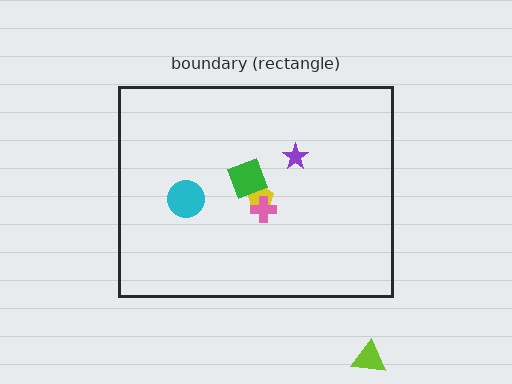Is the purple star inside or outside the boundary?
Inside.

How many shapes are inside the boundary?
5 inside, 1 outside.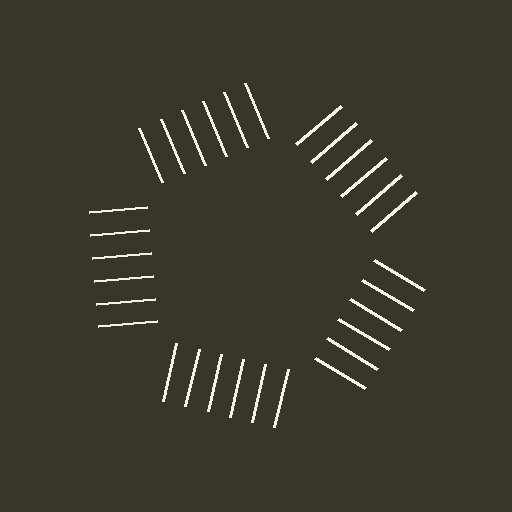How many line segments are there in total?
30 — 6 along each of the 5 edges.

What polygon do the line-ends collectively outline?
An illusory pentagon — the line segments terminate on its edges but no continuous stroke is drawn.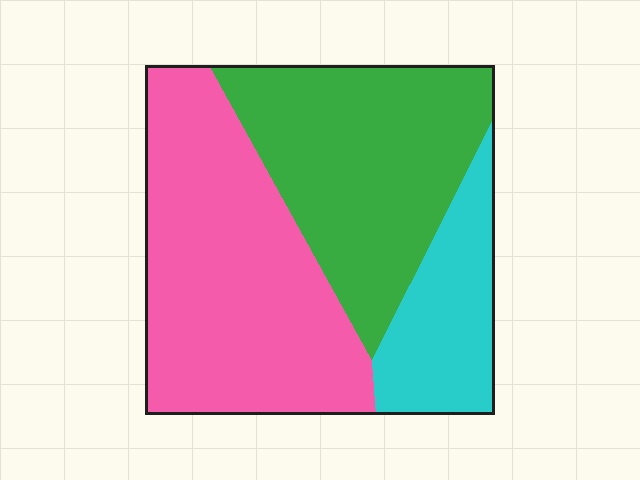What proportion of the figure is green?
Green takes up about three eighths (3/8) of the figure.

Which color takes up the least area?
Cyan, at roughly 20%.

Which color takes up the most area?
Pink, at roughly 45%.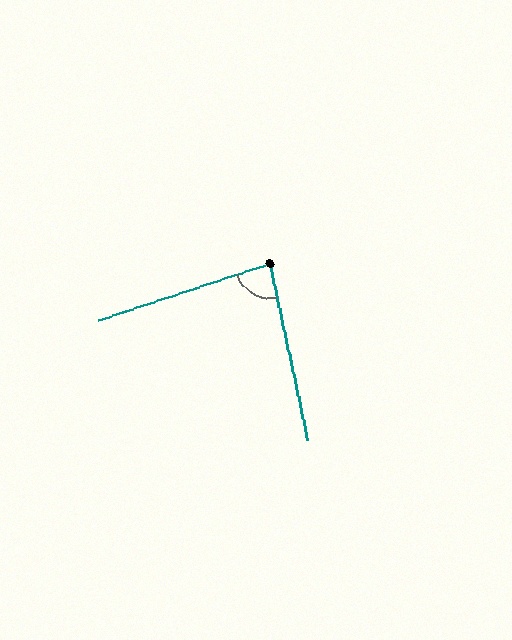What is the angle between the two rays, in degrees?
Approximately 84 degrees.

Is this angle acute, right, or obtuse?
It is acute.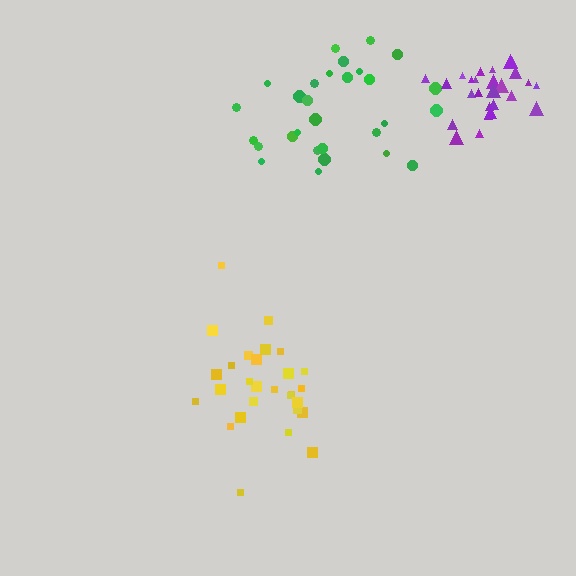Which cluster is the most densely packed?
Purple.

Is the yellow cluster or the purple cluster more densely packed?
Purple.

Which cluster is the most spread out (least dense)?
Green.